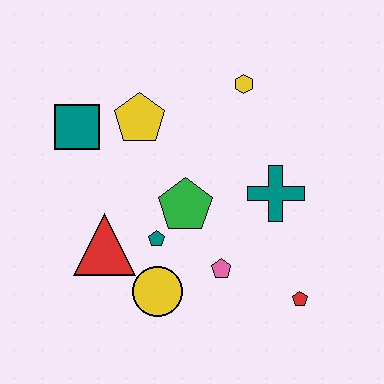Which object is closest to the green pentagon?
The teal pentagon is closest to the green pentagon.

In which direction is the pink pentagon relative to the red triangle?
The pink pentagon is to the right of the red triangle.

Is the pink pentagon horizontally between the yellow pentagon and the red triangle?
No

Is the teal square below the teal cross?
No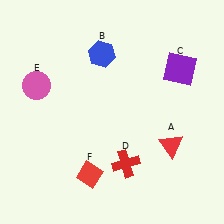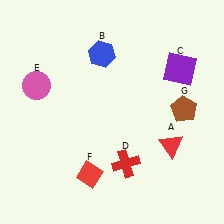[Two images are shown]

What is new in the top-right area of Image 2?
A brown pentagon (G) was added in the top-right area of Image 2.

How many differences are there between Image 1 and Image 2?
There is 1 difference between the two images.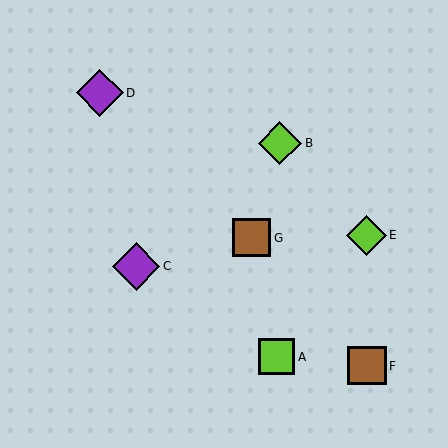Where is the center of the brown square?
The center of the brown square is at (251, 238).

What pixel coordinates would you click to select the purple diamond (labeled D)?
Click at (100, 93) to select the purple diamond D.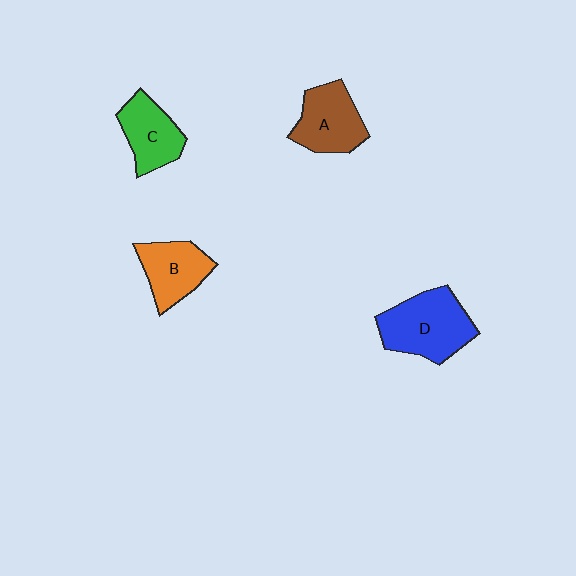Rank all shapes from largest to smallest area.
From largest to smallest: D (blue), A (brown), B (orange), C (green).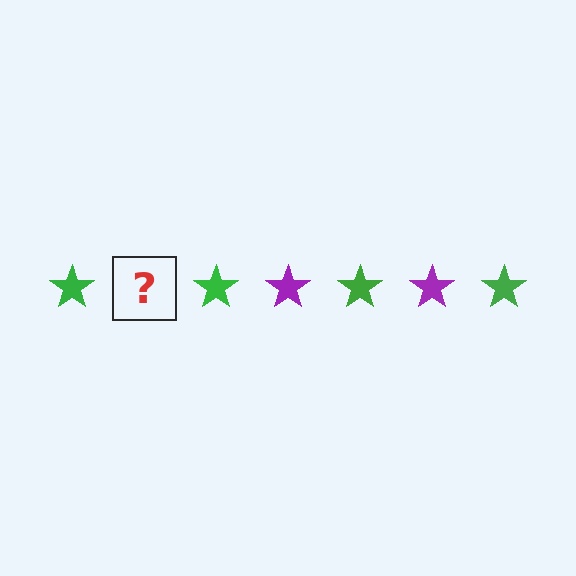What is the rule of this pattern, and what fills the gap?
The rule is that the pattern cycles through green, purple stars. The gap should be filled with a purple star.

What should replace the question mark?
The question mark should be replaced with a purple star.